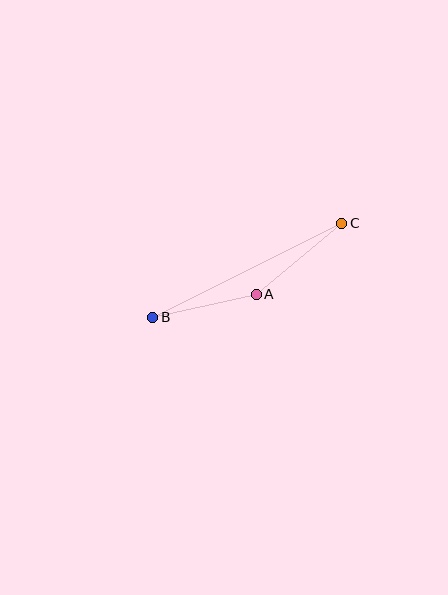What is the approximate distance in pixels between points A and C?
The distance between A and C is approximately 111 pixels.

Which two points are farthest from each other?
Points B and C are farthest from each other.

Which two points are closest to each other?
Points A and B are closest to each other.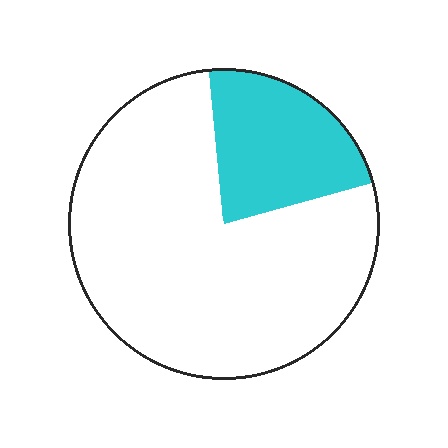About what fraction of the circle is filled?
About one fifth (1/5).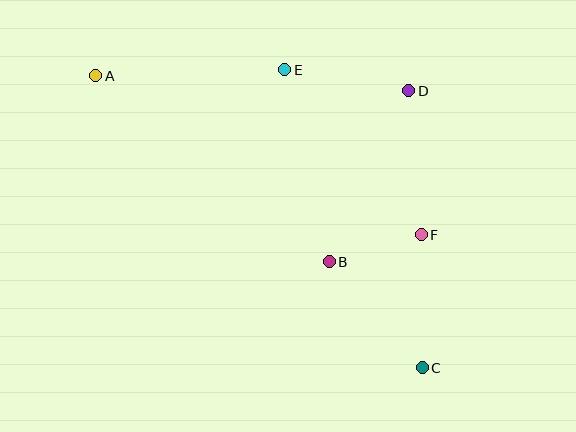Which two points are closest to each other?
Points B and F are closest to each other.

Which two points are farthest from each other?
Points A and C are farthest from each other.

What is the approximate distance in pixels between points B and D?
The distance between B and D is approximately 189 pixels.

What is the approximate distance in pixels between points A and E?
The distance between A and E is approximately 189 pixels.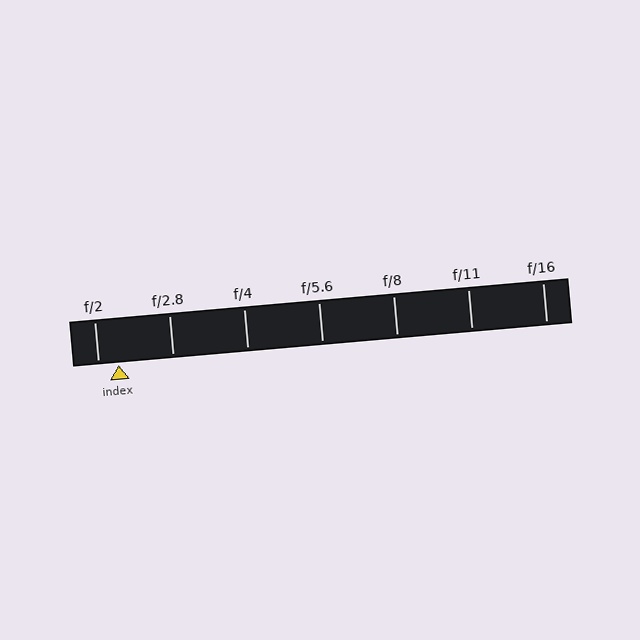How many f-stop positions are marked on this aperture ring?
There are 7 f-stop positions marked.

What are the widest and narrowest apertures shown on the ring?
The widest aperture shown is f/2 and the narrowest is f/16.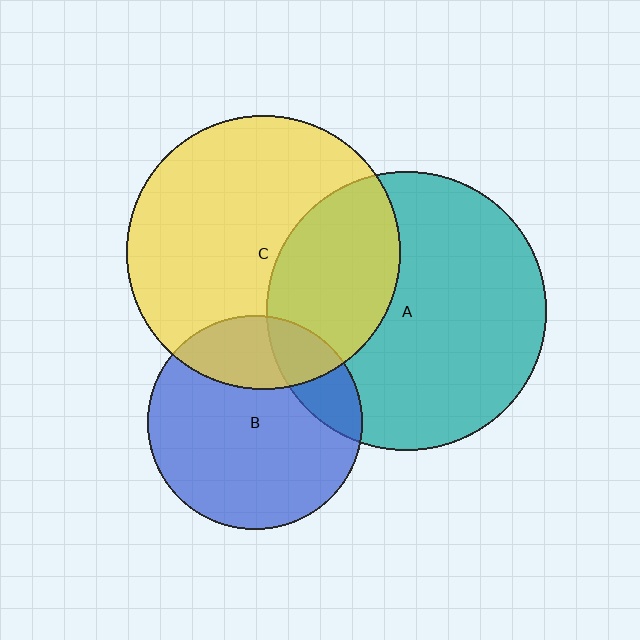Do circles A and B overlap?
Yes.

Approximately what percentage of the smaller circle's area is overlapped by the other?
Approximately 20%.